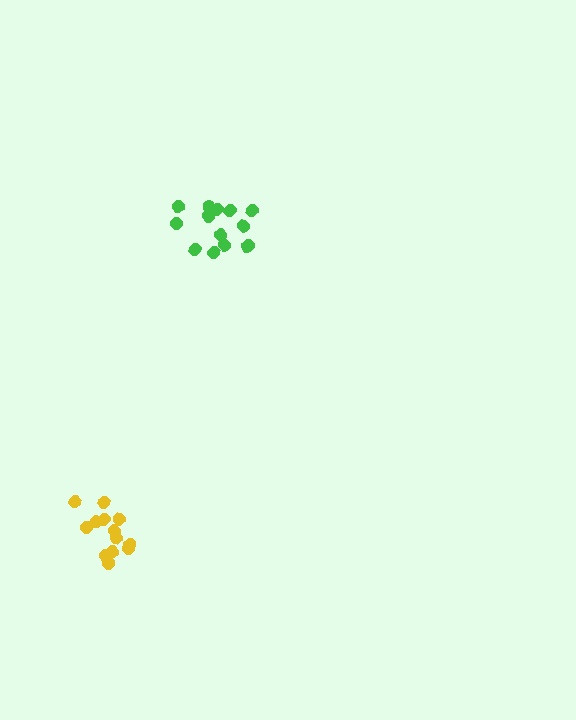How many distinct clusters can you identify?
There are 2 distinct clusters.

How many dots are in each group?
Group 1: 13 dots, Group 2: 15 dots (28 total).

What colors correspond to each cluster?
The clusters are colored: yellow, green.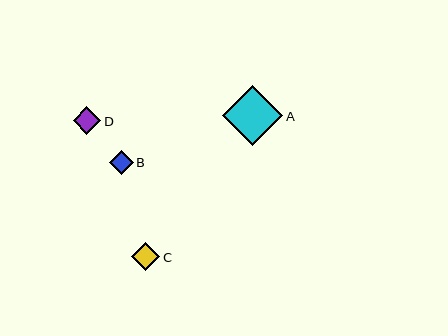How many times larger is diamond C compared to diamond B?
Diamond C is approximately 1.2 times the size of diamond B.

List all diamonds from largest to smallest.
From largest to smallest: A, C, D, B.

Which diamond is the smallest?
Diamond B is the smallest with a size of approximately 24 pixels.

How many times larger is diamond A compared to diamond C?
Diamond A is approximately 2.1 times the size of diamond C.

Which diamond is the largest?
Diamond A is the largest with a size of approximately 60 pixels.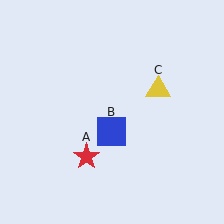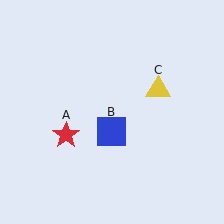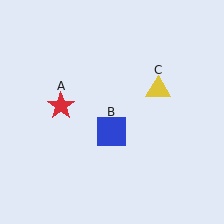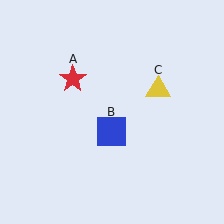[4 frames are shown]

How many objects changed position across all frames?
1 object changed position: red star (object A).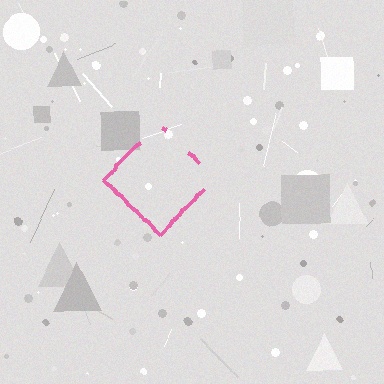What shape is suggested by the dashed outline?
The dashed outline suggests a diamond.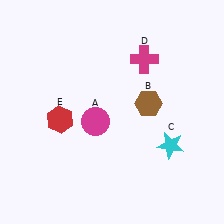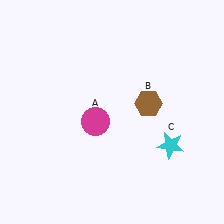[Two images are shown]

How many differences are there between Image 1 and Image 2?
There are 2 differences between the two images.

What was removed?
The magenta cross (D), the red hexagon (E) were removed in Image 2.